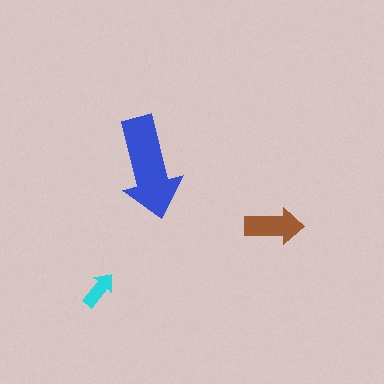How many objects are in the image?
There are 3 objects in the image.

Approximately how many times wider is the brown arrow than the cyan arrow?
About 1.5 times wider.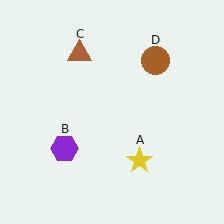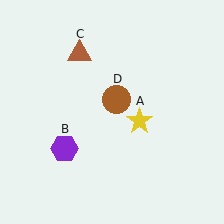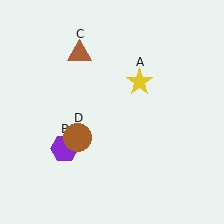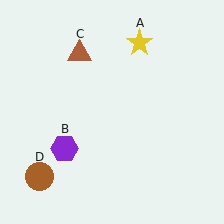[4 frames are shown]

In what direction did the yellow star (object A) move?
The yellow star (object A) moved up.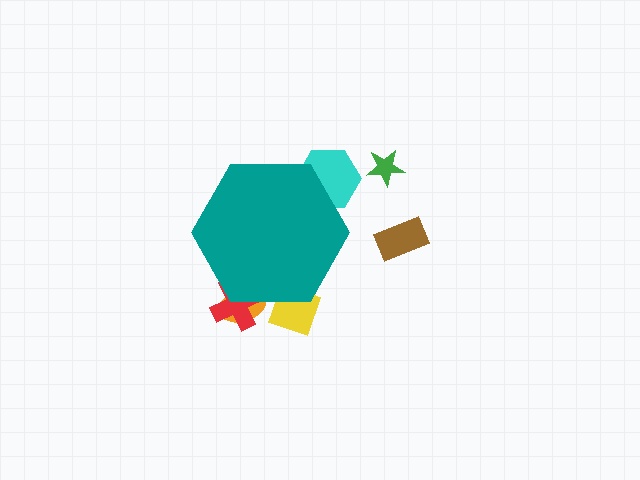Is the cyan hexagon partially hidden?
Yes, the cyan hexagon is partially hidden behind the teal hexagon.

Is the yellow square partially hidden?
Yes, the yellow square is partially hidden behind the teal hexagon.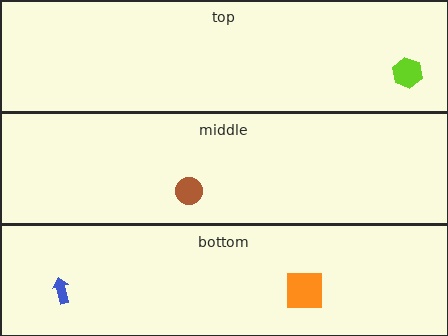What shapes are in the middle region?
The brown circle.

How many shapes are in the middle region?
1.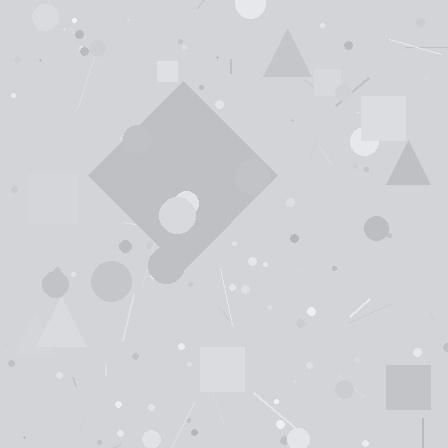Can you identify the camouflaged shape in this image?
The camouflaged shape is a diamond.